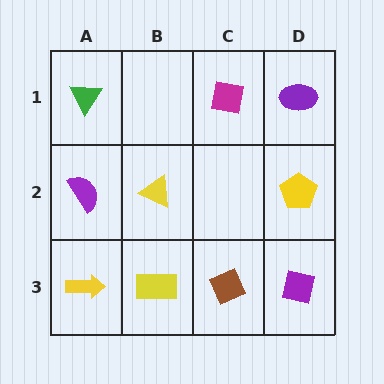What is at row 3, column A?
A yellow arrow.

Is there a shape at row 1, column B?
No, that cell is empty.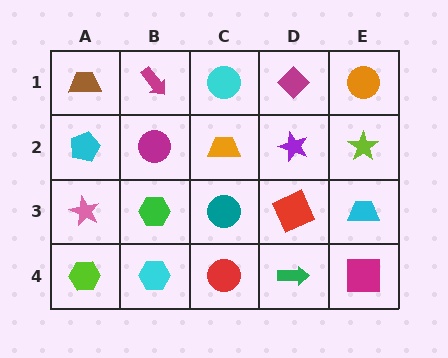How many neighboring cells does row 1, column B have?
3.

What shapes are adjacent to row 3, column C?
An orange trapezoid (row 2, column C), a red circle (row 4, column C), a green hexagon (row 3, column B), a red square (row 3, column D).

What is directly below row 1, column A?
A cyan pentagon.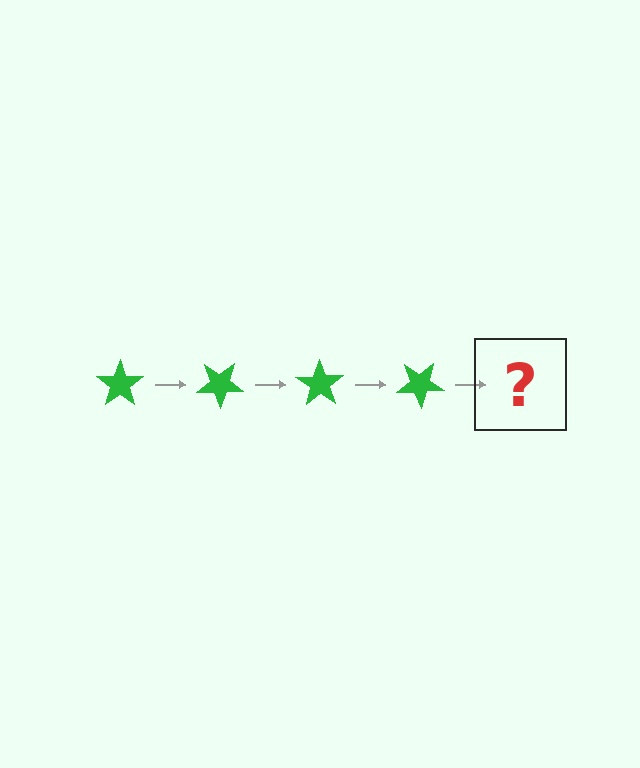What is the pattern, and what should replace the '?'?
The pattern is that the star rotates 35 degrees each step. The '?' should be a green star rotated 140 degrees.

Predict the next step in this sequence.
The next step is a green star rotated 140 degrees.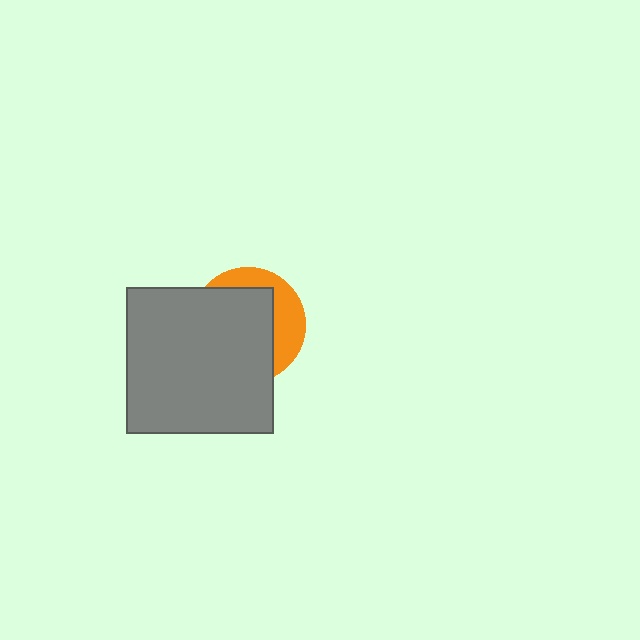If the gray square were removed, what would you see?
You would see the complete orange circle.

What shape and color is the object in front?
The object in front is a gray square.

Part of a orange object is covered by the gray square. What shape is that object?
It is a circle.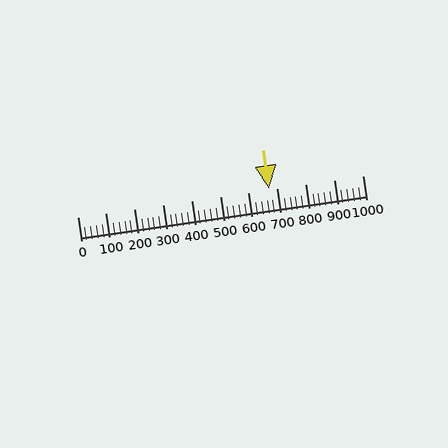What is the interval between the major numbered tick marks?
The major tick marks are spaced 100 units apart.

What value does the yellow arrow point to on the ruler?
The yellow arrow points to approximately 671.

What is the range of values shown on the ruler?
The ruler shows values from 0 to 1000.